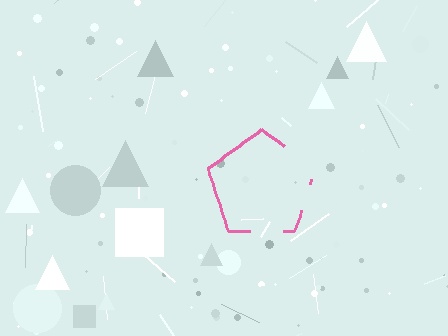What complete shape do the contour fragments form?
The contour fragments form a pentagon.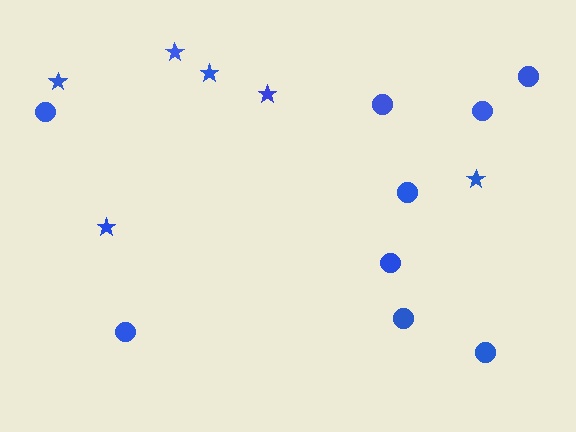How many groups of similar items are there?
There are 2 groups: one group of circles (9) and one group of stars (6).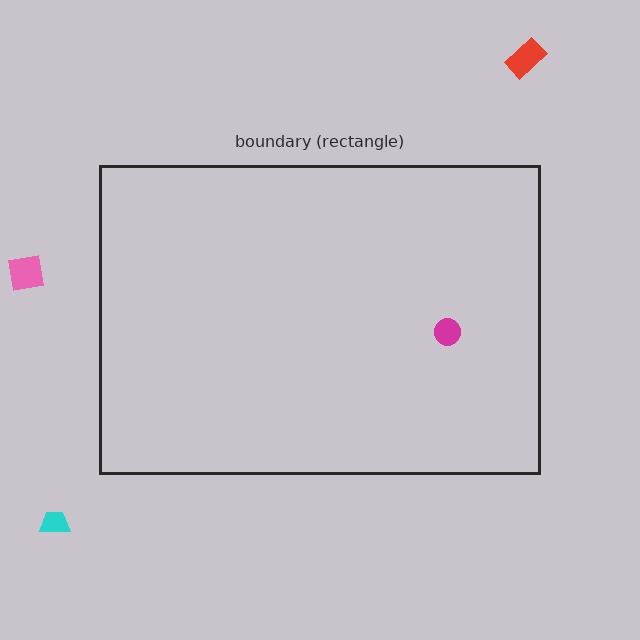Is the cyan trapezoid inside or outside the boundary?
Outside.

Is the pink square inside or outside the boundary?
Outside.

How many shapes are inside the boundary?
1 inside, 3 outside.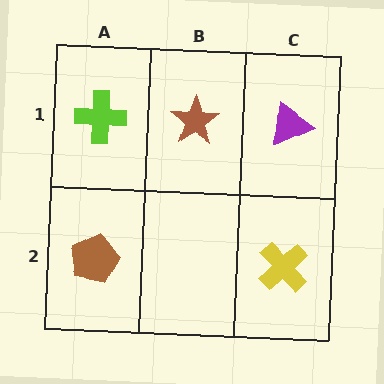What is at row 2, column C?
A yellow cross.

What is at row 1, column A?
A lime cross.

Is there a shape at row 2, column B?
No, that cell is empty.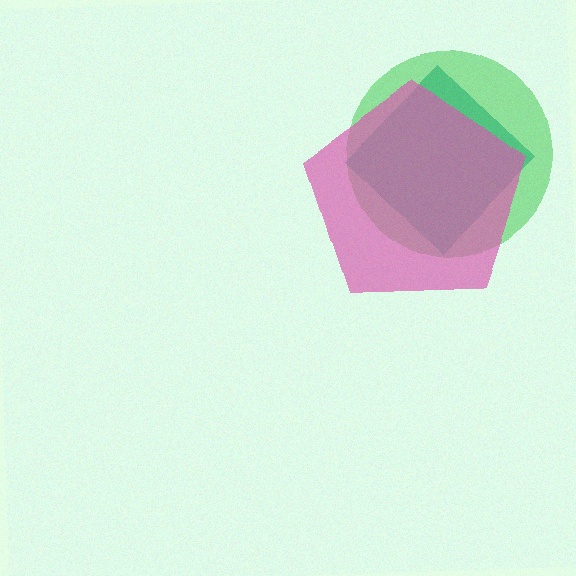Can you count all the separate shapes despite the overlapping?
Yes, there are 3 separate shapes.